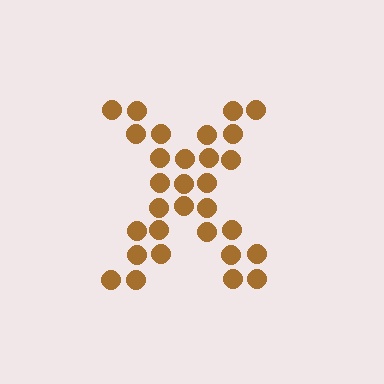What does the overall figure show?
The overall figure shows the letter X.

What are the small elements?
The small elements are circles.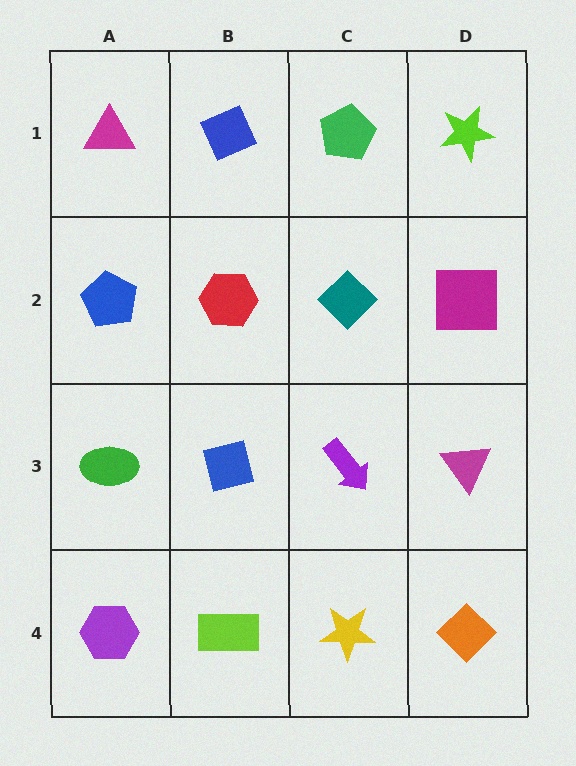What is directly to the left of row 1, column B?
A magenta triangle.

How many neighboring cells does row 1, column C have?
3.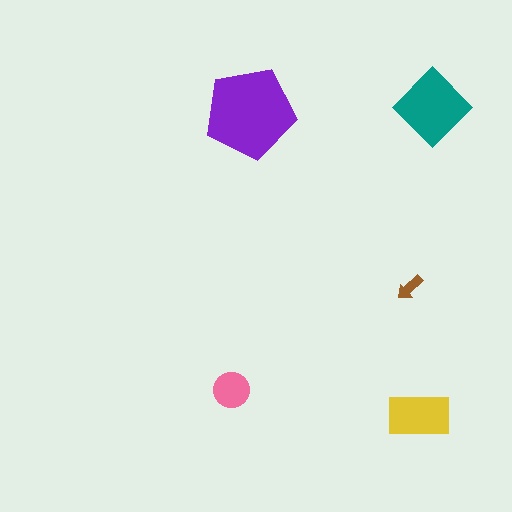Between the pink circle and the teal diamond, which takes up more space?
The teal diamond.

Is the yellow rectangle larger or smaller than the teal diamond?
Smaller.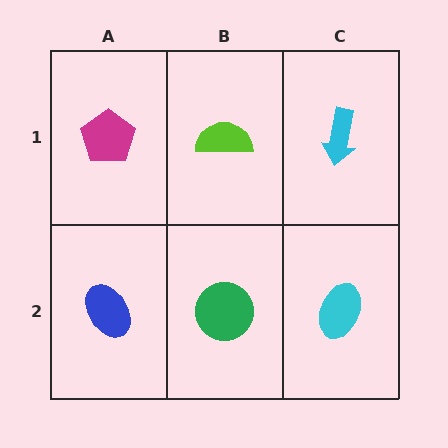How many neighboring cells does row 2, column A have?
2.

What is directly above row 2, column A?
A magenta pentagon.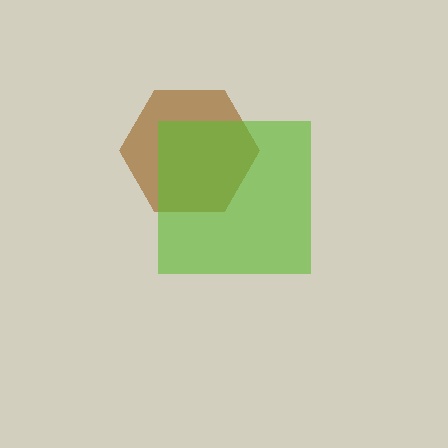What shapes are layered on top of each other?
The layered shapes are: a brown hexagon, a lime square.